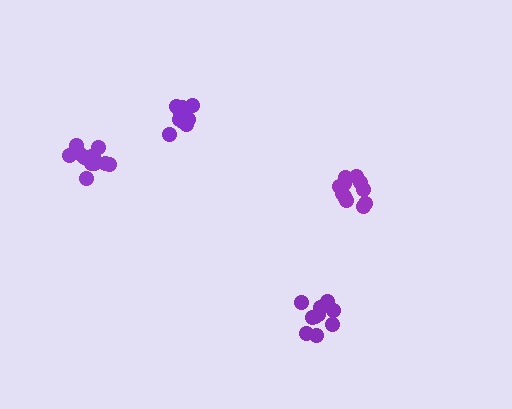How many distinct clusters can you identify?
There are 4 distinct clusters.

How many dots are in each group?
Group 1: 12 dots, Group 2: 11 dots, Group 3: 12 dots, Group 4: 10 dots (45 total).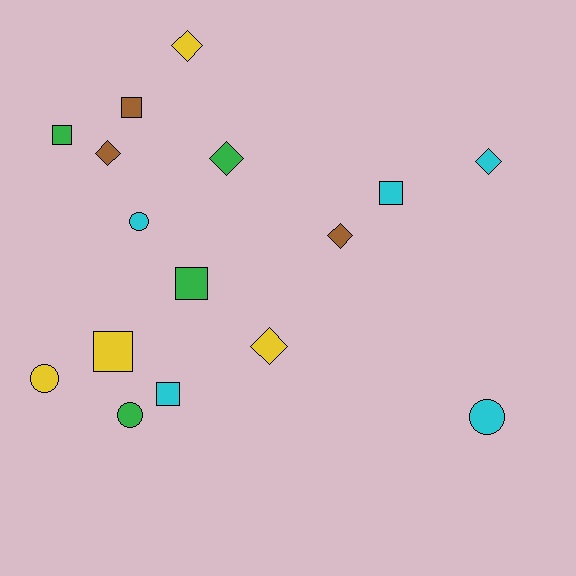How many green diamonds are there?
There is 1 green diamond.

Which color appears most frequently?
Cyan, with 5 objects.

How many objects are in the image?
There are 16 objects.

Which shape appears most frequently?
Square, with 6 objects.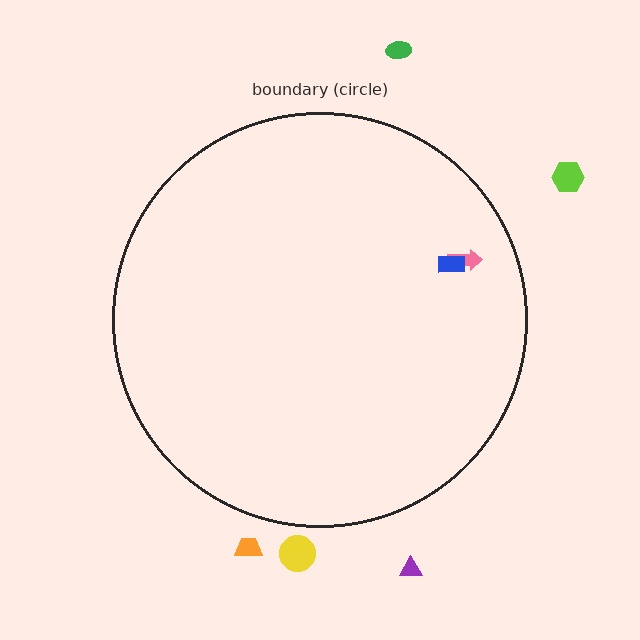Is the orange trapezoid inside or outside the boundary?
Outside.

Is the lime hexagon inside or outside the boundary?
Outside.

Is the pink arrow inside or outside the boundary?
Inside.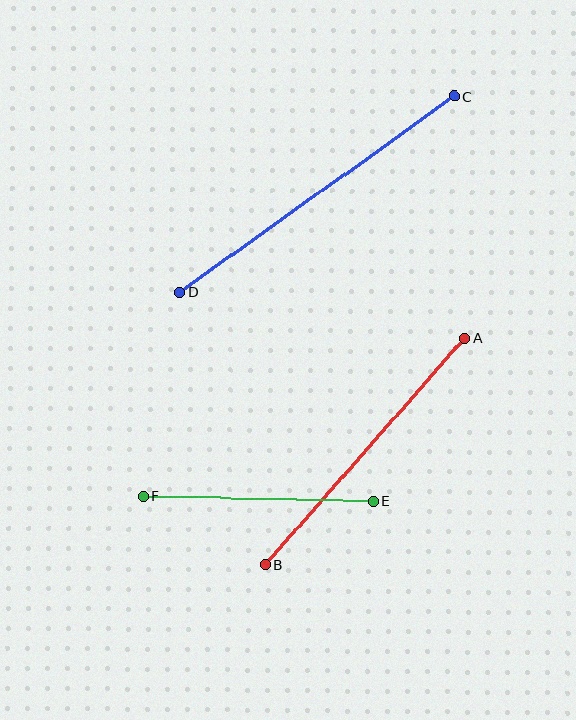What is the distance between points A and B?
The distance is approximately 302 pixels.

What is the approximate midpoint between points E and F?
The midpoint is at approximately (258, 498) pixels.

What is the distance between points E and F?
The distance is approximately 230 pixels.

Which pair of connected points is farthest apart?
Points C and D are farthest apart.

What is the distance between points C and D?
The distance is approximately 338 pixels.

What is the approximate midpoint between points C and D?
The midpoint is at approximately (317, 194) pixels.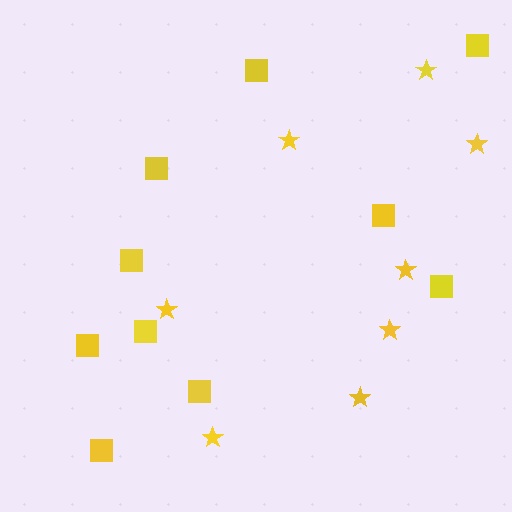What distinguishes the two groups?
There are 2 groups: one group of squares (10) and one group of stars (8).